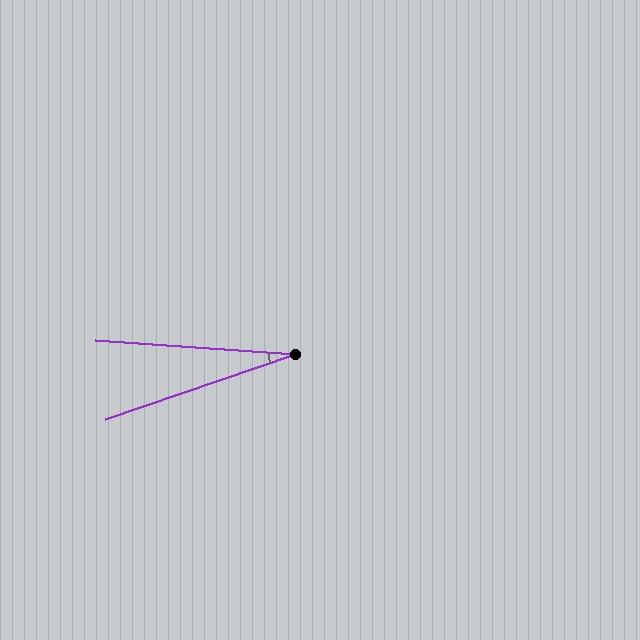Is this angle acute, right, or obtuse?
It is acute.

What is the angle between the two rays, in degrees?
Approximately 23 degrees.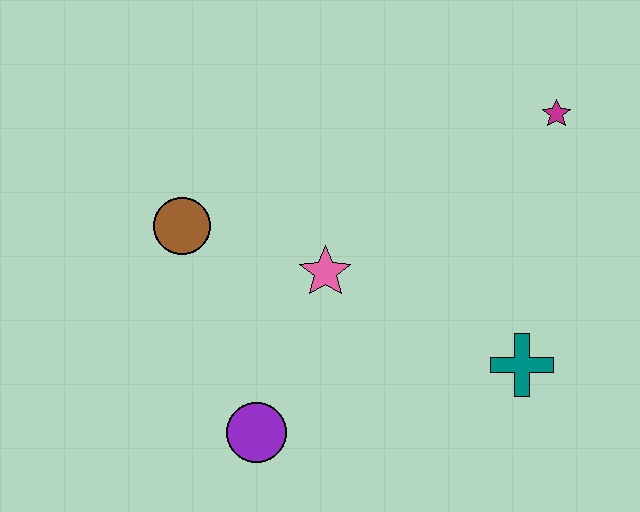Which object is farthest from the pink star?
The magenta star is farthest from the pink star.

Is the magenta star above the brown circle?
Yes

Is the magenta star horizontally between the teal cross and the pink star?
No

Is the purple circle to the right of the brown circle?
Yes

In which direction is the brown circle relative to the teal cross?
The brown circle is to the left of the teal cross.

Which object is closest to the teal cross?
The pink star is closest to the teal cross.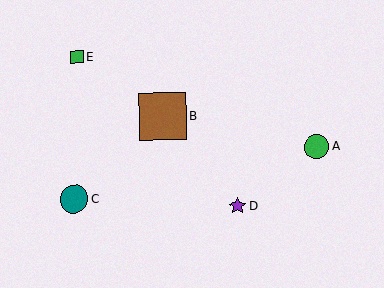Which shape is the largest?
The brown square (labeled B) is the largest.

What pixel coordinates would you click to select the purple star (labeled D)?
Click at (237, 206) to select the purple star D.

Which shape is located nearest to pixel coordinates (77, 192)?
The teal circle (labeled C) at (74, 199) is nearest to that location.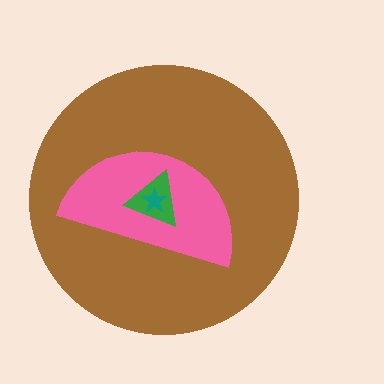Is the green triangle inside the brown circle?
Yes.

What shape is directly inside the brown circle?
The pink semicircle.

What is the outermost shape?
The brown circle.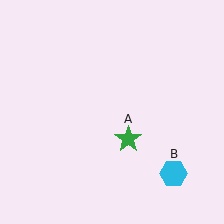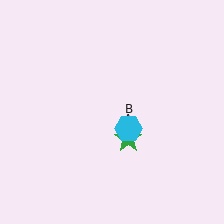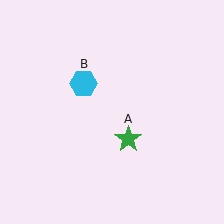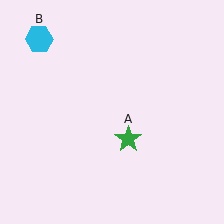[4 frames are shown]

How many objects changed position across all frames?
1 object changed position: cyan hexagon (object B).